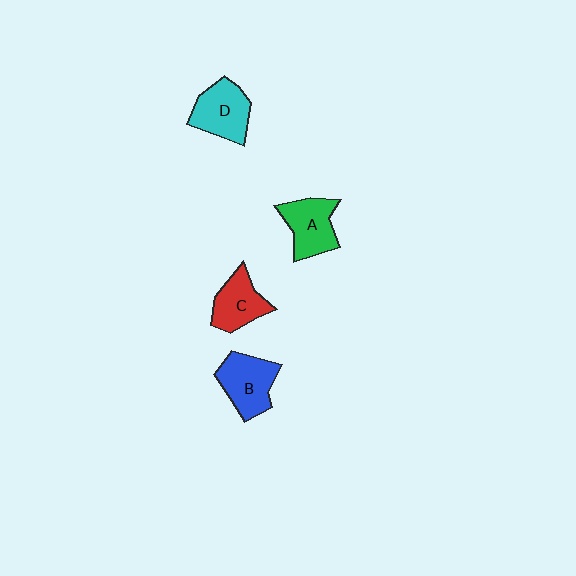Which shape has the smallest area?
Shape C (red).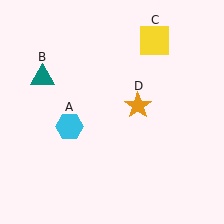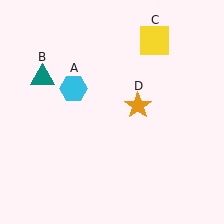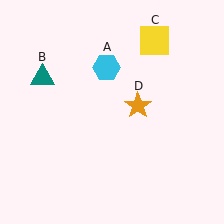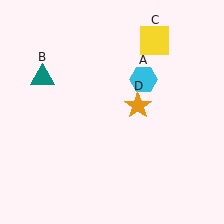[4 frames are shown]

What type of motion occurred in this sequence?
The cyan hexagon (object A) rotated clockwise around the center of the scene.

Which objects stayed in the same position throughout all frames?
Teal triangle (object B) and yellow square (object C) and orange star (object D) remained stationary.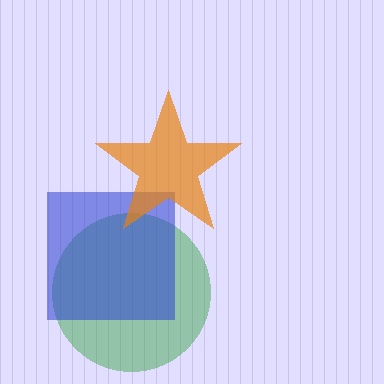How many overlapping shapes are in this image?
There are 3 overlapping shapes in the image.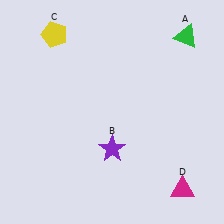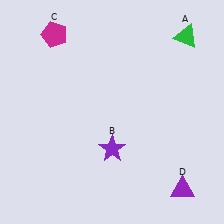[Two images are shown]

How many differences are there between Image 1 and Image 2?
There are 2 differences between the two images.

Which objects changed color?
C changed from yellow to magenta. D changed from magenta to purple.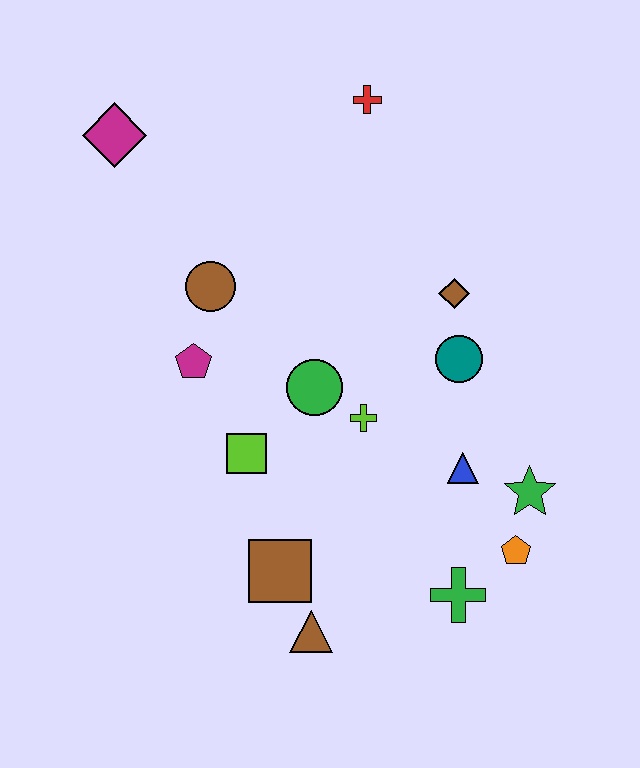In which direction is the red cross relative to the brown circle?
The red cross is above the brown circle.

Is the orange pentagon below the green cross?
No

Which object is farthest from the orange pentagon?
The magenta diamond is farthest from the orange pentagon.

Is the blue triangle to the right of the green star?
No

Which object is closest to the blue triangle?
The green star is closest to the blue triangle.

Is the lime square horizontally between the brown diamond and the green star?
No